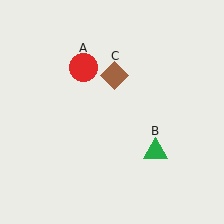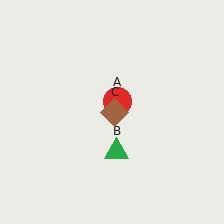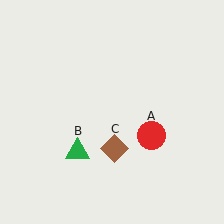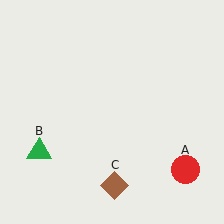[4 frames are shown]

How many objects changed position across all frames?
3 objects changed position: red circle (object A), green triangle (object B), brown diamond (object C).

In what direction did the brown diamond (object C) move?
The brown diamond (object C) moved down.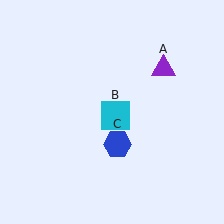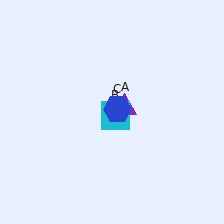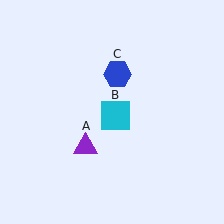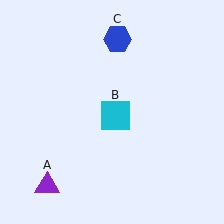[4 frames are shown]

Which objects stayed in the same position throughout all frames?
Cyan square (object B) remained stationary.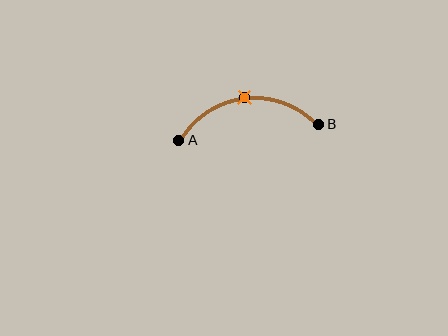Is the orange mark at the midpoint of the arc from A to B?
Yes. The orange mark lies on the arc at equal arc-length from both A and B — it is the arc midpoint.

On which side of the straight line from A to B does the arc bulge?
The arc bulges above the straight line connecting A and B.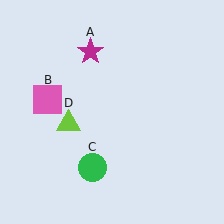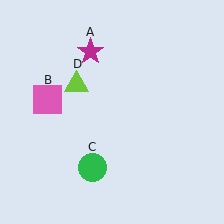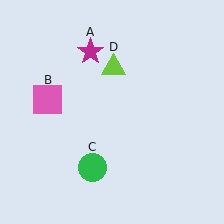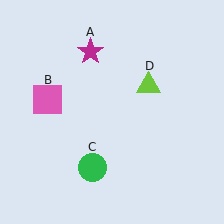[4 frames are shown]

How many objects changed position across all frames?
1 object changed position: lime triangle (object D).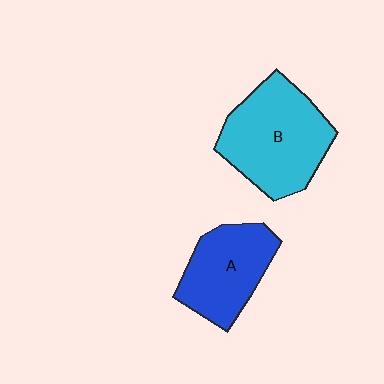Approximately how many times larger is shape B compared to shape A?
Approximately 1.4 times.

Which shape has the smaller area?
Shape A (blue).